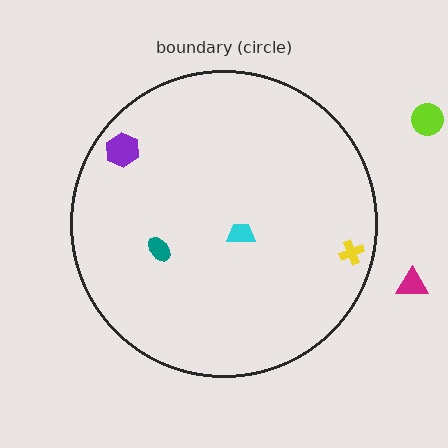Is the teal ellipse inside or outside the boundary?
Inside.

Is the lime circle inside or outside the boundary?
Outside.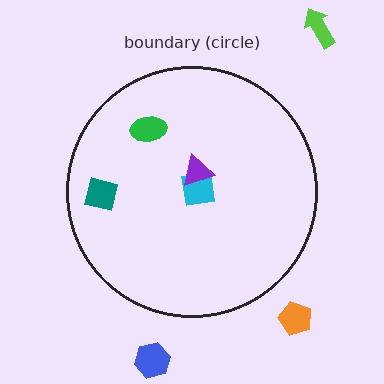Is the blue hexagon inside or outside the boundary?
Outside.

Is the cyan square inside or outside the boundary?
Inside.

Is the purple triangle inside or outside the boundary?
Inside.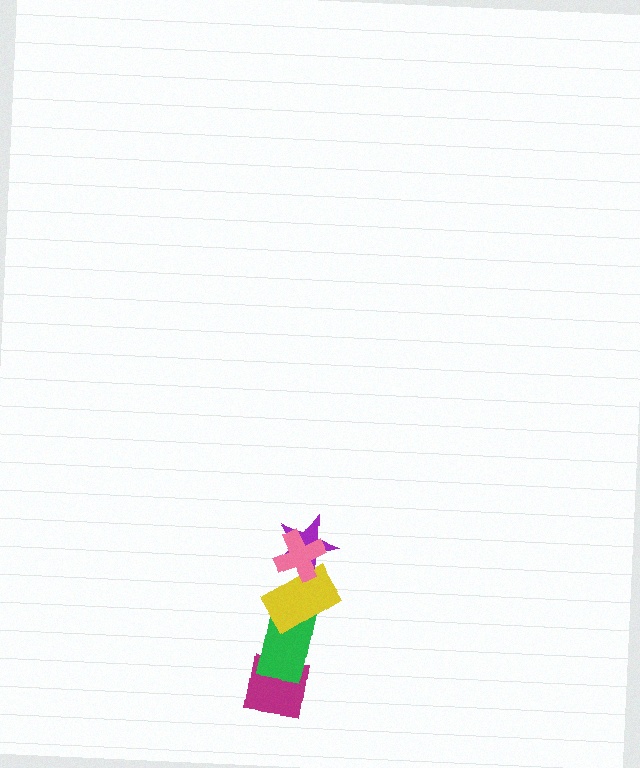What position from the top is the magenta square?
The magenta square is 5th from the top.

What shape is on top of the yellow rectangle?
The purple star is on top of the yellow rectangle.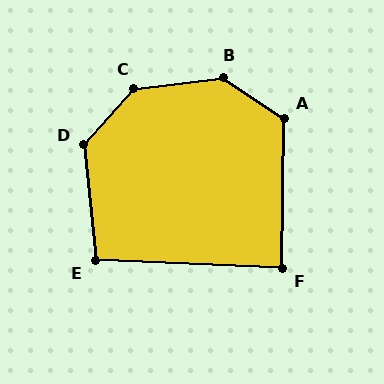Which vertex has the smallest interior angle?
F, at approximately 88 degrees.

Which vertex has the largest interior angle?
B, at approximately 139 degrees.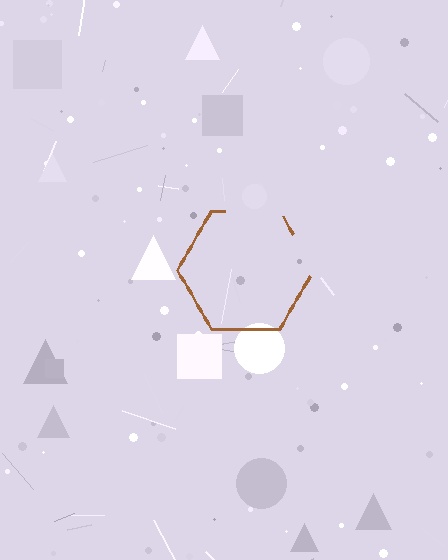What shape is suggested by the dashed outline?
The dashed outline suggests a hexagon.